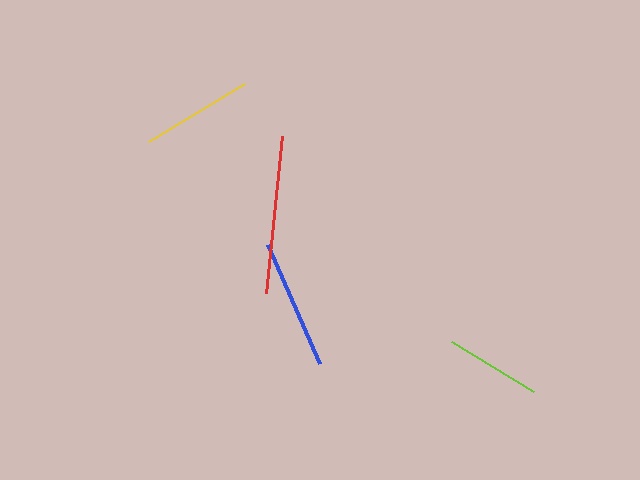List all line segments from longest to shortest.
From longest to shortest: red, blue, yellow, lime.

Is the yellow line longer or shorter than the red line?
The red line is longer than the yellow line.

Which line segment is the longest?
The red line is the longest at approximately 158 pixels.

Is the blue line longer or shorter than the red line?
The red line is longer than the blue line.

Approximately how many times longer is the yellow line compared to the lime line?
The yellow line is approximately 1.2 times the length of the lime line.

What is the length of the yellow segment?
The yellow segment is approximately 112 pixels long.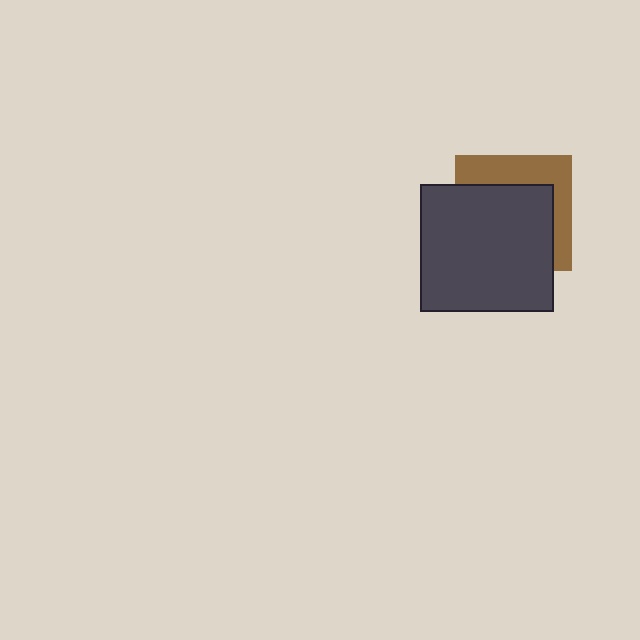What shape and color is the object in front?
The object in front is a dark gray rectangle.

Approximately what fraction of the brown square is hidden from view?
Roughly 64% of the brown square is hidden behind the dark gray rectangle.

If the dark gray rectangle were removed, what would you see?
You would see the complete brown square.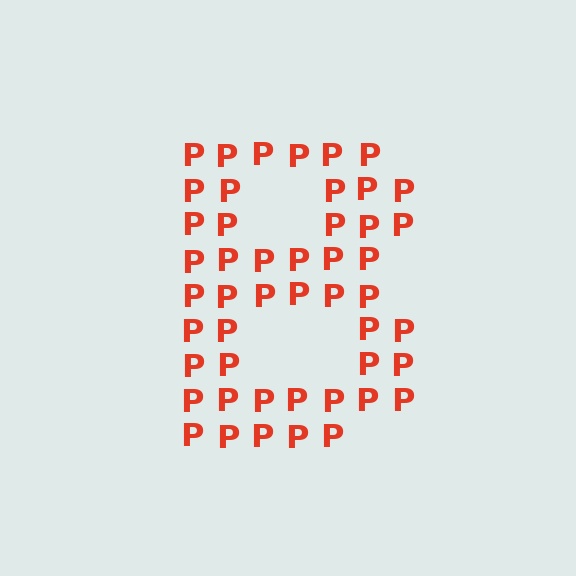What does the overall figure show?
The overall figure shows the letter B.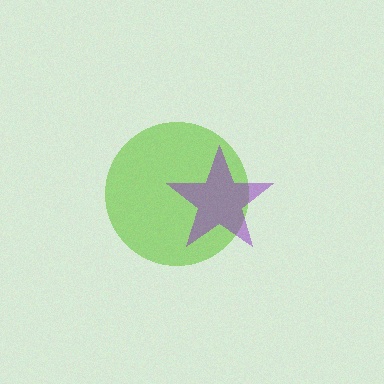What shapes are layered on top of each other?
The layered shapes are: a lime circle, a purple star.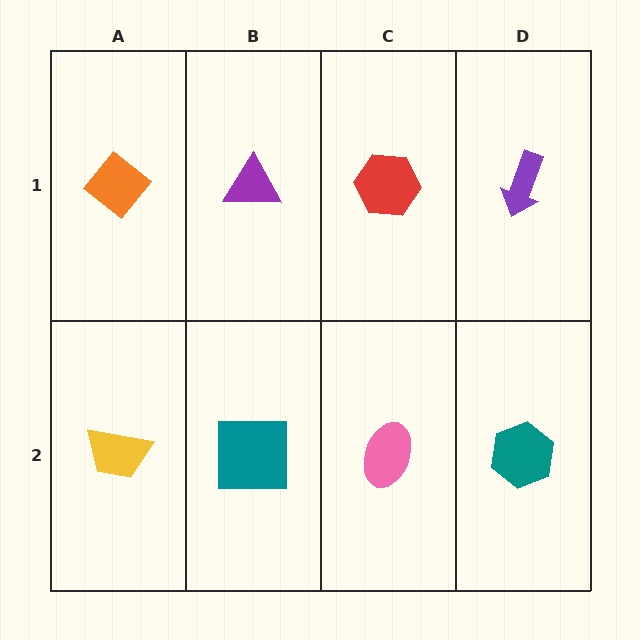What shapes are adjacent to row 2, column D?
A purple arrow (row 1, column D), a pink ellipse (row 2, column C).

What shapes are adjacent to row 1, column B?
A teal square (row 2, column B), an orange diamond (row 1, column A), a red hexagon (row 1, column C).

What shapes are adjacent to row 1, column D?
A teal hexagon (row 2, column D), a red hexagon (row 1, column C).